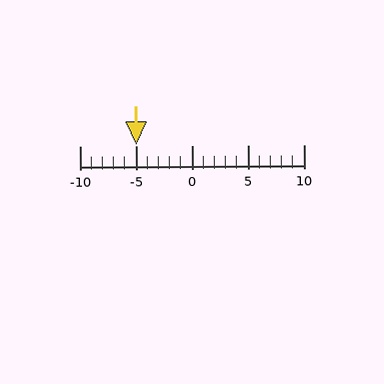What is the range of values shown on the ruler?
The ruler shows values from -10 to 10.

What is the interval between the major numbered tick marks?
The major tick marks are spaced 5 units apart.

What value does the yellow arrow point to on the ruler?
The yellow arrow points to approximately -5.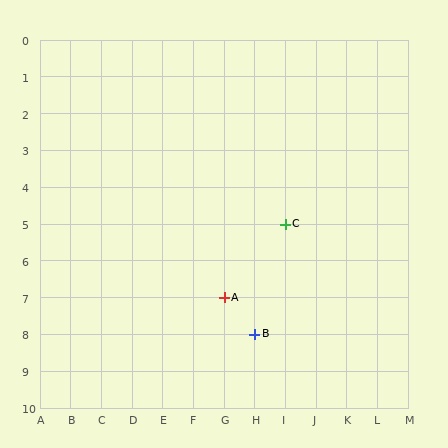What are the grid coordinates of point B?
Point B is at grid coordinates (H, 8).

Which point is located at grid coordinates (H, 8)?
Point B is at (H, 8).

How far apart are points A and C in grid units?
Points A and C are 2 columns and 2 rows apart (about 2.8 grid units diagonally).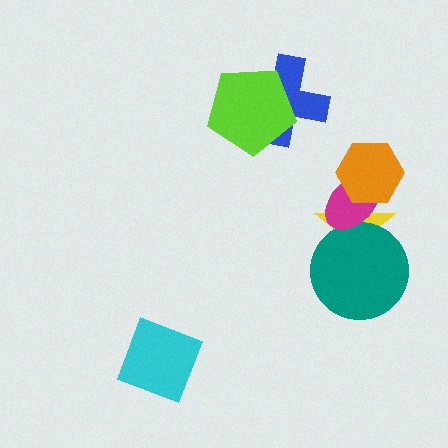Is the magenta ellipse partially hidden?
Yes, it is partially covered by another shape.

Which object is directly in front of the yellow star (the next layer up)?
The teal circle is directly in front of the yellow star.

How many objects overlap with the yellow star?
3 objects overlap with the yellow star.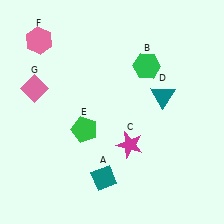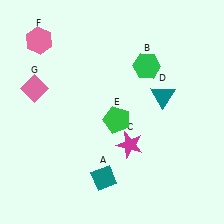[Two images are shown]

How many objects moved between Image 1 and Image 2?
1 object moved between the two images.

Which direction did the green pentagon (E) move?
The green pentagon (E) moved right.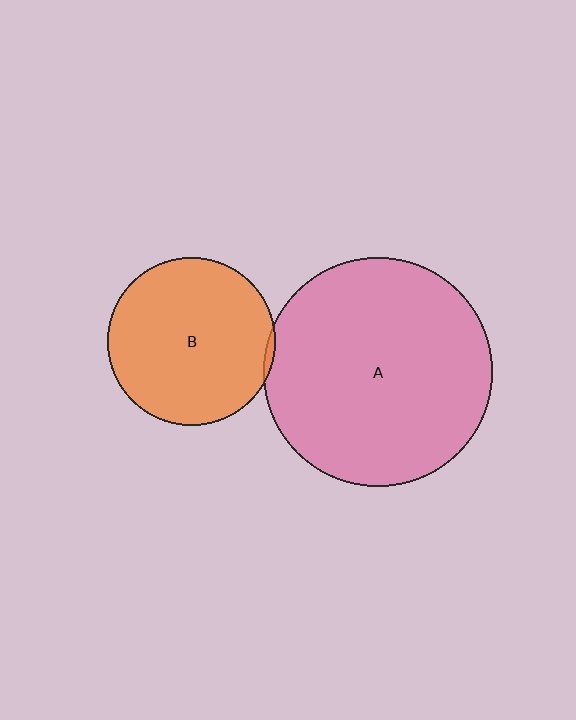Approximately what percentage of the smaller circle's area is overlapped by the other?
Approximately 5%.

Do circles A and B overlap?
Yes.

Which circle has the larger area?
Circle A (pink).